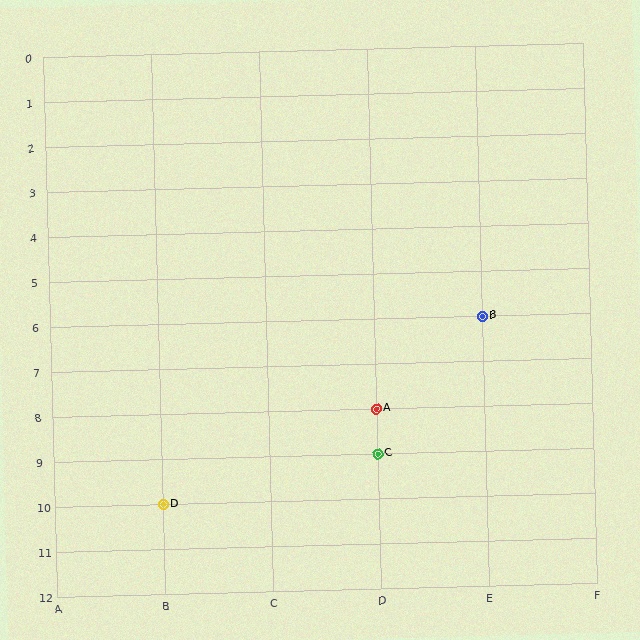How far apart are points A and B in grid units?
Points A and B are 1 column and 2 rows apart (about 2.2 grid units diagonally).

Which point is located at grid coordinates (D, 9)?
Point C is at (D, 9).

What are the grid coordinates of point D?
Point D is at grid coordinates (B, 10).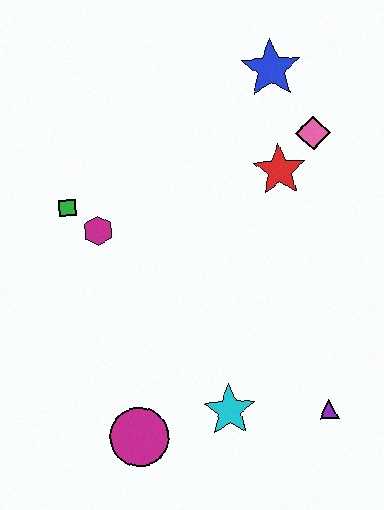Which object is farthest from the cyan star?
The blue star is farthest from the cyan star.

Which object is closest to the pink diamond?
The red star is closest to the pink diamond.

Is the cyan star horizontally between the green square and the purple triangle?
Yes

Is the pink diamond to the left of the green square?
No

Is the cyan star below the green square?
Yes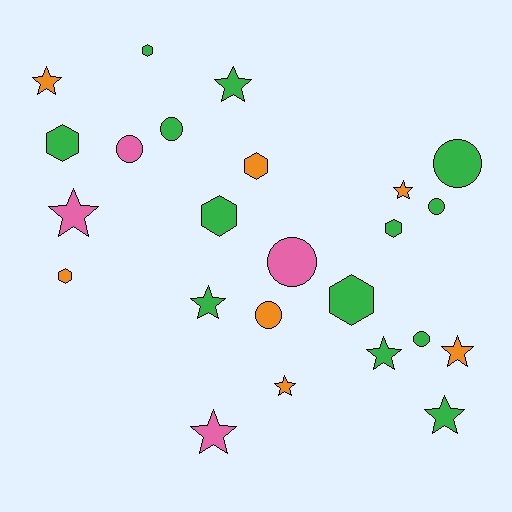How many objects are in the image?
There are 24 objects.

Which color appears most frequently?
Green, with 13 objects.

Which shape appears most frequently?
Star, with 10 objects.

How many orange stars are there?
There are 4 orange stars.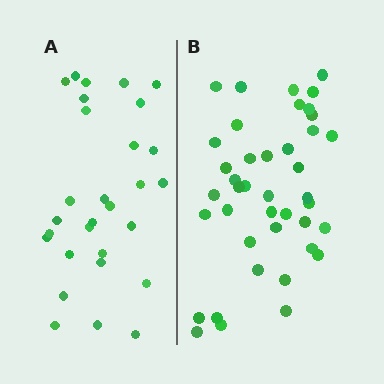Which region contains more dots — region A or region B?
Region B (the right region) has more dots.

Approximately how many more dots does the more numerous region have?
Region B has roughly 12 or so more dots than region A.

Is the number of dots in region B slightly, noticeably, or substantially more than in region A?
Region B has noticeably more, but not dramatically so. The ratio is roughly 1.4 to 1.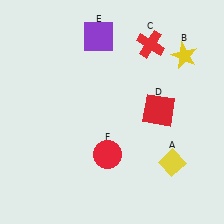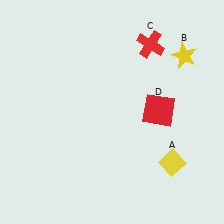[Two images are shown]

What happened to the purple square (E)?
The purple square (E) was removed in Image 2. It was in the top-left area of Image 1.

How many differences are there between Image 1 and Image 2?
There are 2 differences between the two images.